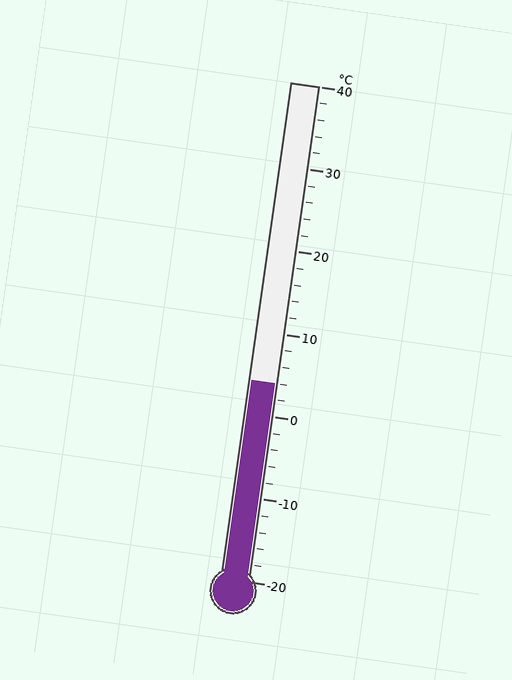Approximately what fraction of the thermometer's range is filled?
The thermometer is filled to approximately 40% of its range.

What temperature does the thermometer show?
The thermometer shows approximately 4°C.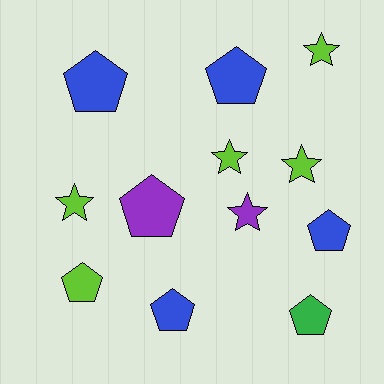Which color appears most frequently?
Lime, with 5 objects.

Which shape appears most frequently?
Pentagon, with 7 objects.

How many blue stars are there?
There are no blue stars.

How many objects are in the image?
There are 12 objects.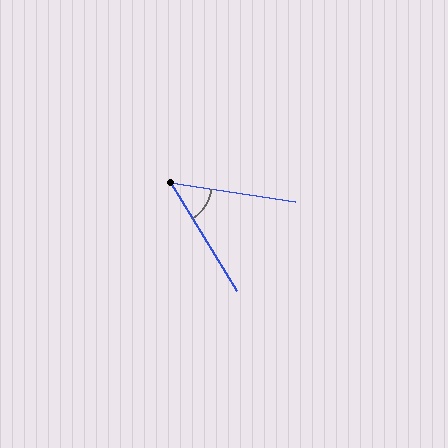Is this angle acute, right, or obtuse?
It is acute.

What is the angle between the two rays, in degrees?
Approximately 50 degrees.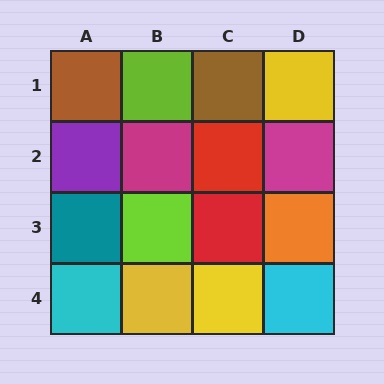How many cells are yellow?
3 cells are yellow.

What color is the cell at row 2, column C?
Red.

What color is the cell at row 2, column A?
Purple.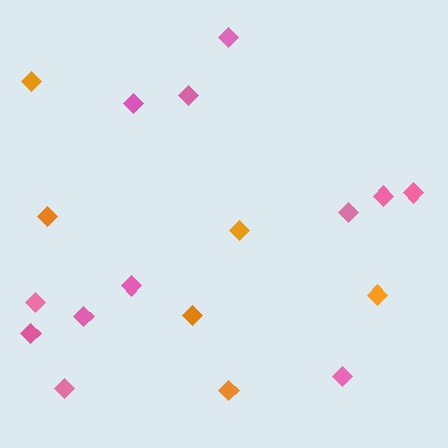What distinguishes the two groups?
There are 2 groups: one group of pink diamonds (12) and one group of orange diamonds (6).